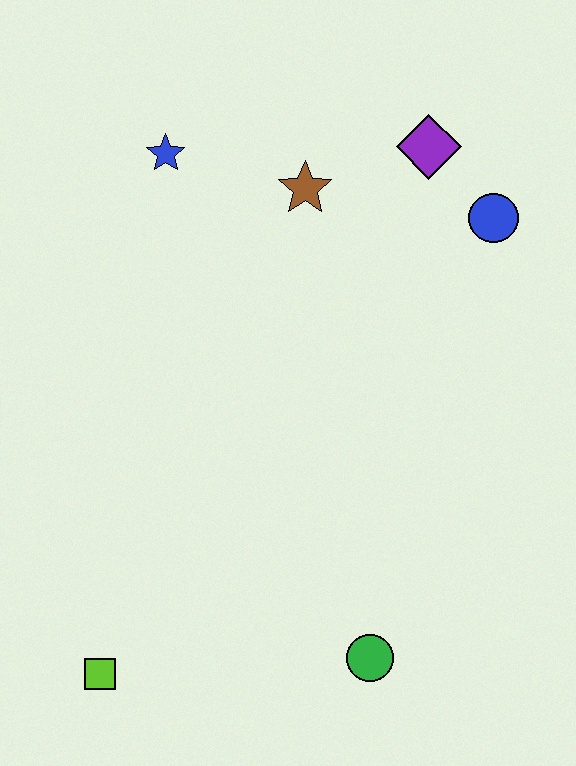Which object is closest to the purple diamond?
The blue circle is closest to the purple diamond.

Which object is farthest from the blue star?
The green circle is farthest from the blue star.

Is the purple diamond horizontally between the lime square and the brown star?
No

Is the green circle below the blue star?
Yes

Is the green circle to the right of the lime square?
Yes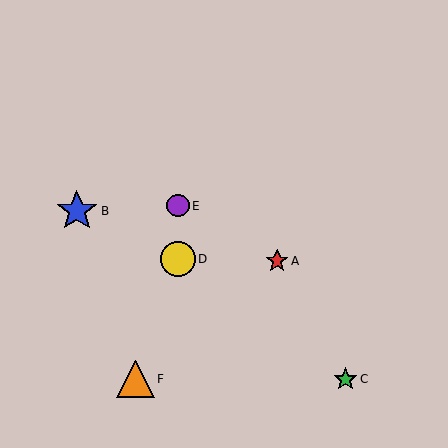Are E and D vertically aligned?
Yes, both are at x≈178.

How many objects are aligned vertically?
2 objects (D, E) are aligned vertically.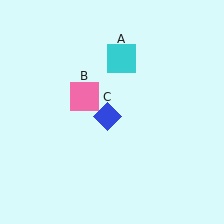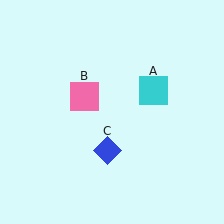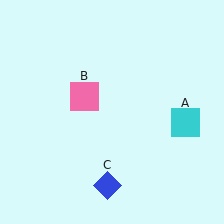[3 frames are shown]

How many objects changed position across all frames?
2 objects changed position: cyan square (object A), blue diamond (object C).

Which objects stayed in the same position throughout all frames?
Pink square (object B) remained stationary.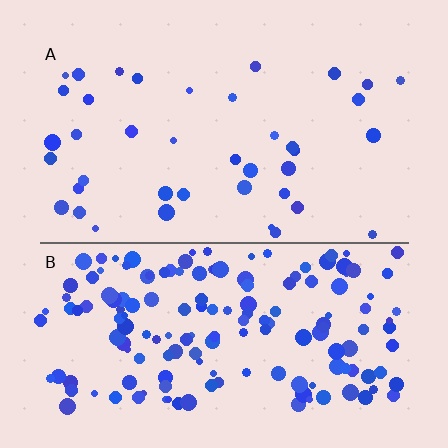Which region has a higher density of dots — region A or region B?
B (the bottom).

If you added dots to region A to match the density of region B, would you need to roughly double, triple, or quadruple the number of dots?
Approximately quadruple.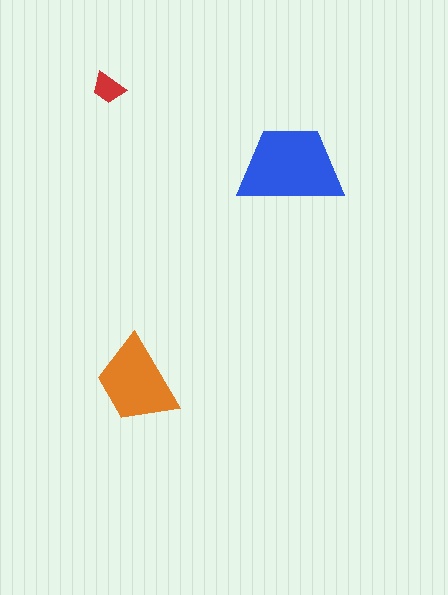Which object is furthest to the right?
The blue trapezoid is rightmost.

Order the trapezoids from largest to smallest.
the blue one, the orange one, the red one.